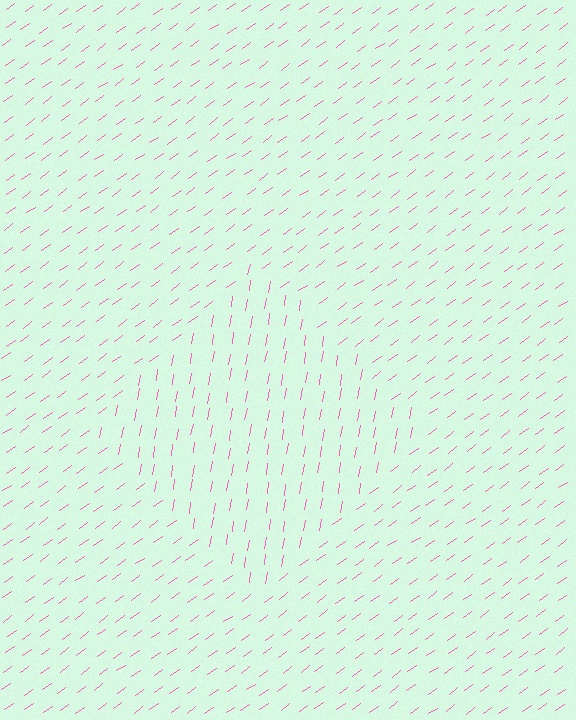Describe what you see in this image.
The image is filled with small pink line segments. A diamond region in the image has lines oriented differently from the surrounding lines, creating a visible texture boundary.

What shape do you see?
I see a diamond.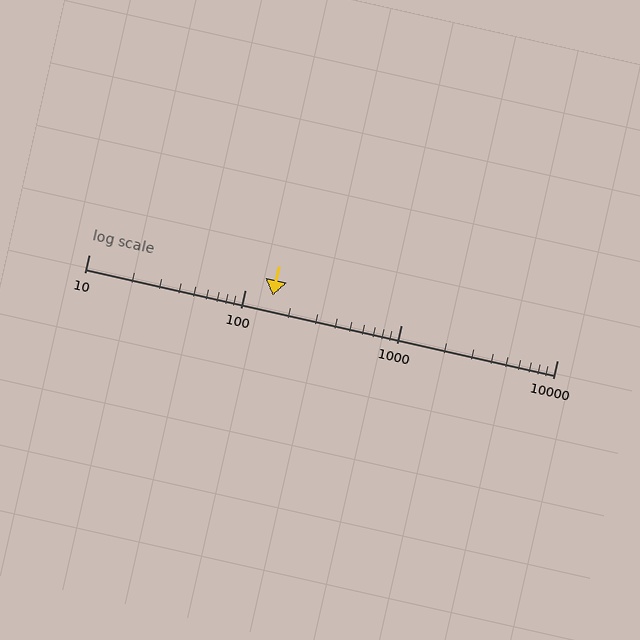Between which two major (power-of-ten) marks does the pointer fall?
The pointer is between 100 and 1000.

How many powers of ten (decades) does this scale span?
The scale spans 3 decades, from 10 to 10000.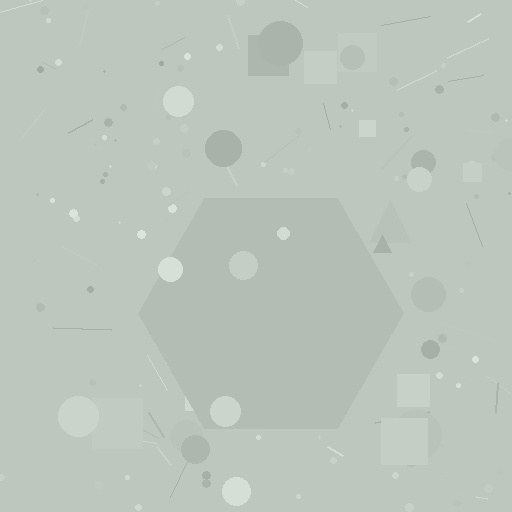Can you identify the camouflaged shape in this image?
The camouflaged shape is a hexagon.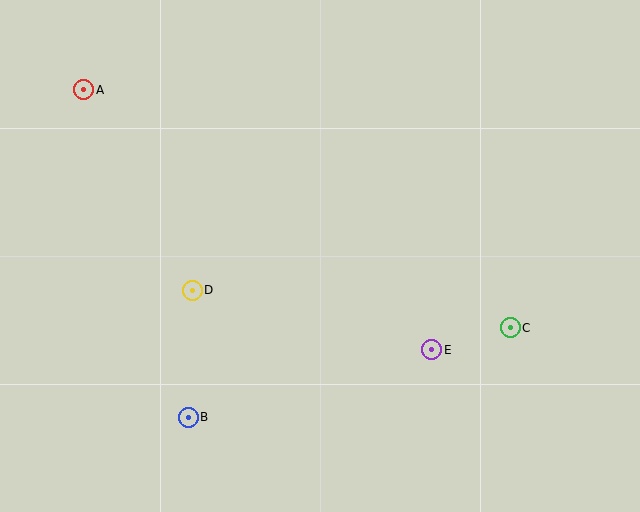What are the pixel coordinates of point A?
Point A is at (84, 90).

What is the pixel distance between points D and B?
The distance between D and B is 127 pixels.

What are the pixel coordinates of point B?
Point B is at (188, 417).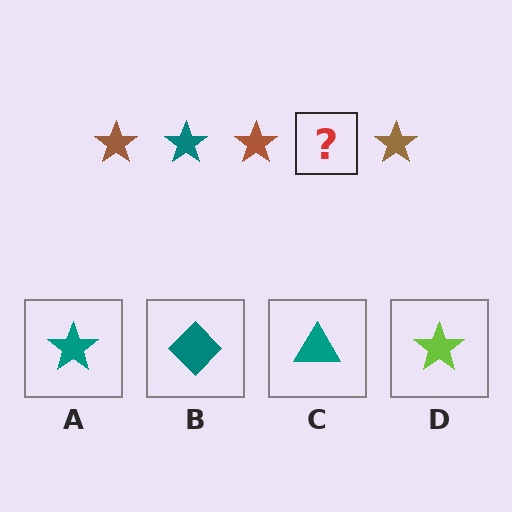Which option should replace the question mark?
Option A.